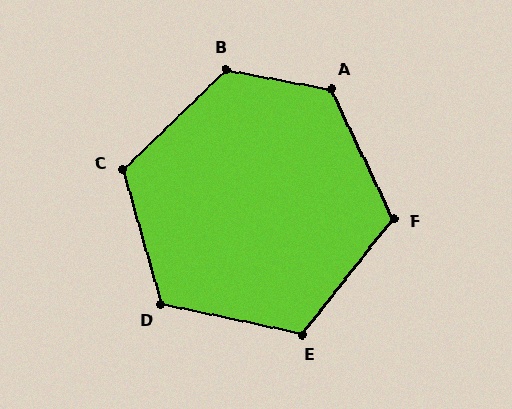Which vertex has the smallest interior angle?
E, at approximately 116 degrees.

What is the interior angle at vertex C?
Approximately 118 degrees (obtuse).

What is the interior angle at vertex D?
Approximately 118 degrees (obtuse).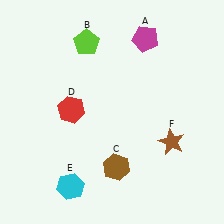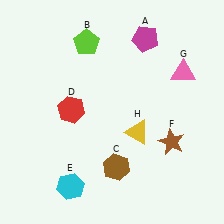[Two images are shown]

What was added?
A pink triangle (G), a yellow triangle (H) were added in Image 2.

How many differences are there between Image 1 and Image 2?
There are 2 differences between the two images.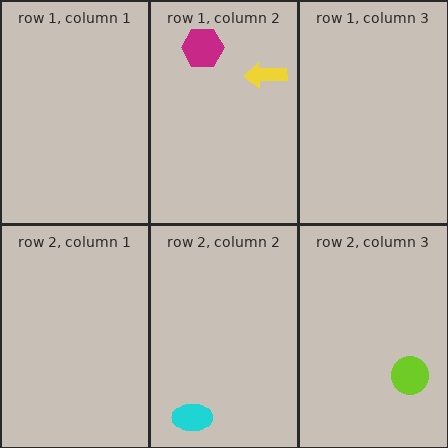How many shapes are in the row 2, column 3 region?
1.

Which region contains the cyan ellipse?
The row 2, column 2 region.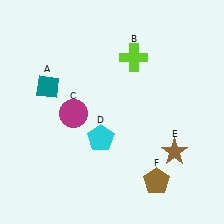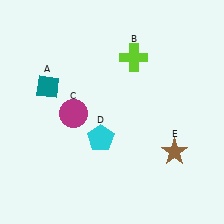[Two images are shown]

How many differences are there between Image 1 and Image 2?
There is 1 difference between the two images.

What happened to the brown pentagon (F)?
The brown pentagon (F) was removed in Image 2. It was in the bottom-right area of Image 1.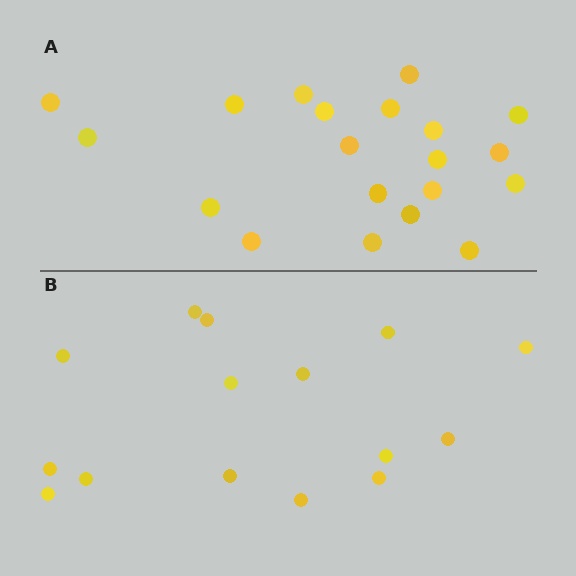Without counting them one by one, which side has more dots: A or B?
Region A (the top region) has more dots.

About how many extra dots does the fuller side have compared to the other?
Region A has about 5 more dots than region B.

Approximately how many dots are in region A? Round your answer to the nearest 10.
About 20 dots.